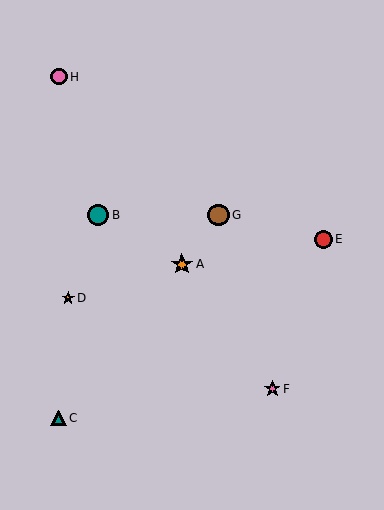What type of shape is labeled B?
Shape B is a teal circle.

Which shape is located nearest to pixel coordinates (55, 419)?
The teal triangle (labeled C) at (58, 418) is nearest to that location.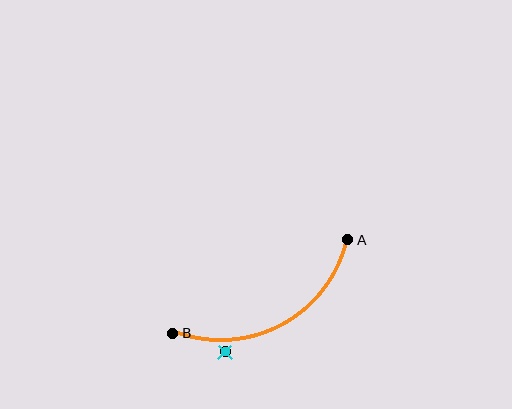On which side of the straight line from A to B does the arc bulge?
The arc bulges below the straight line connecting A and B.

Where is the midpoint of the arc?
The arc midpoint is the point on the curve farthest from the straight line joining A and B. It sits below that line.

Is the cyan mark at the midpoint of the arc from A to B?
No — the cyan mark does not lie on the arc at all. It sits slightly outside the curve.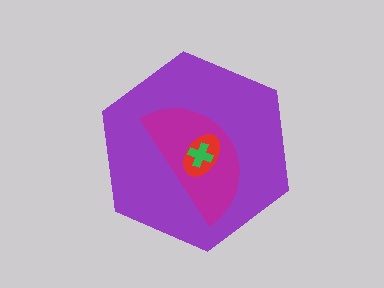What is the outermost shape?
The purple hexagon.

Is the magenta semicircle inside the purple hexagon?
Yes.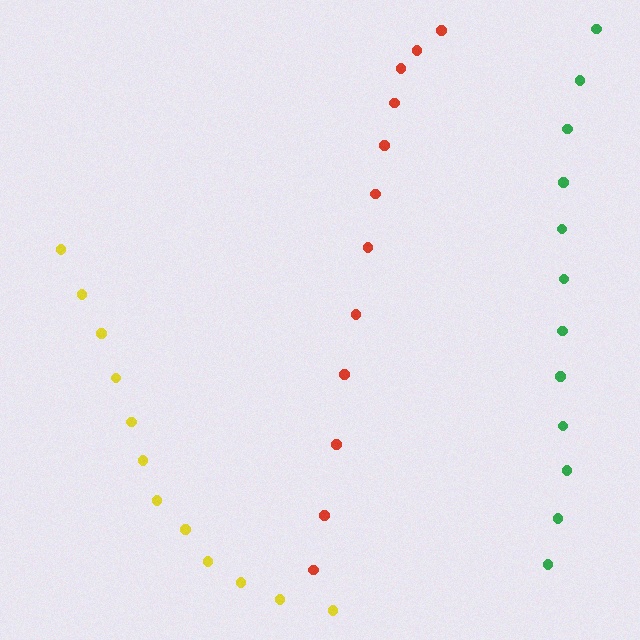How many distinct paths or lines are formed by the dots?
There are 3 distinct paths.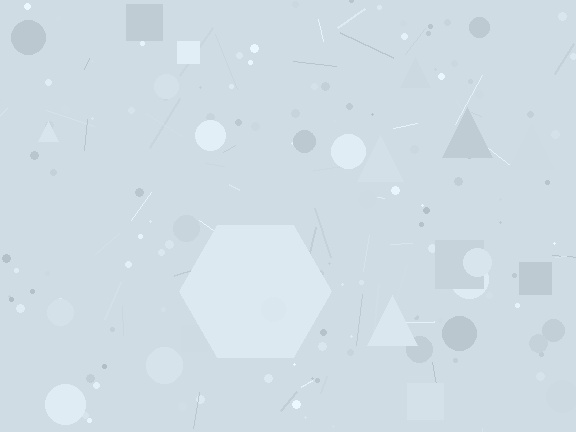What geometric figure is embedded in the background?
A hexagon is embedded in the background.